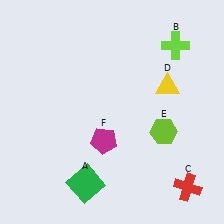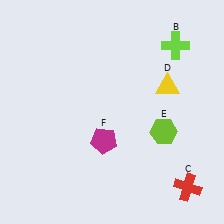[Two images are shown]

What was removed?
The green square (A) was removed in Image 2.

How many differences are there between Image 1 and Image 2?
There is 1 difference between the two images.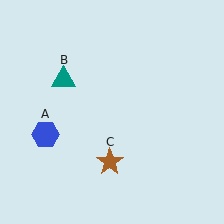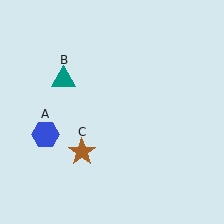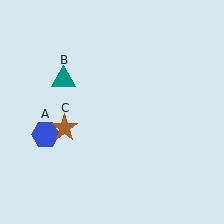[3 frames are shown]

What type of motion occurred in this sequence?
The brown star (object C) rotated clockwise around the center of the scene.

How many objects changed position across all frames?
1 object changed position: brown star (object C).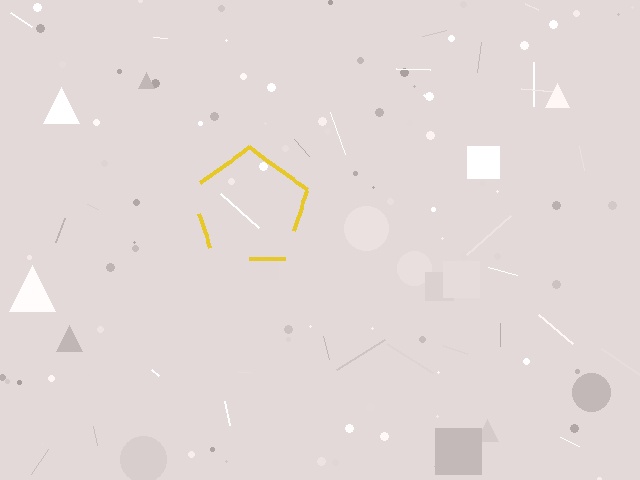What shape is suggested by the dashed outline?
The dashed outline suggests a pentagon.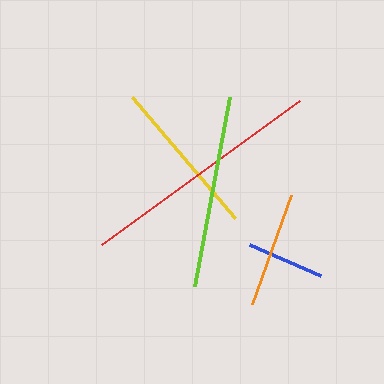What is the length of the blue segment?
The blue segment is approximately 77 pixels long.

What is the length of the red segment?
The red segment is approximately 245 pixels long.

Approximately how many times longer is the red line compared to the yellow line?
The red line is approximately 1.5 times the length of the yellow line.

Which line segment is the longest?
The red line is the longest at approximately 245 pixels.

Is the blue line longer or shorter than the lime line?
The lime line is longer than the blue line.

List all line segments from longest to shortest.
From longest to shortest: red, lime, yellow, orange, blue.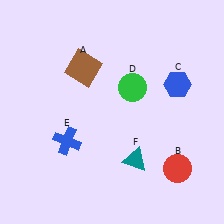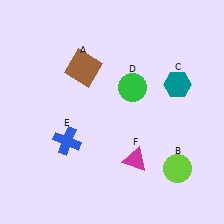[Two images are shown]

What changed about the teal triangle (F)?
In Image 1, F is teal. In Image 2, it changed to magenta.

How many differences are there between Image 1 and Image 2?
There are 3 differences between the two images.